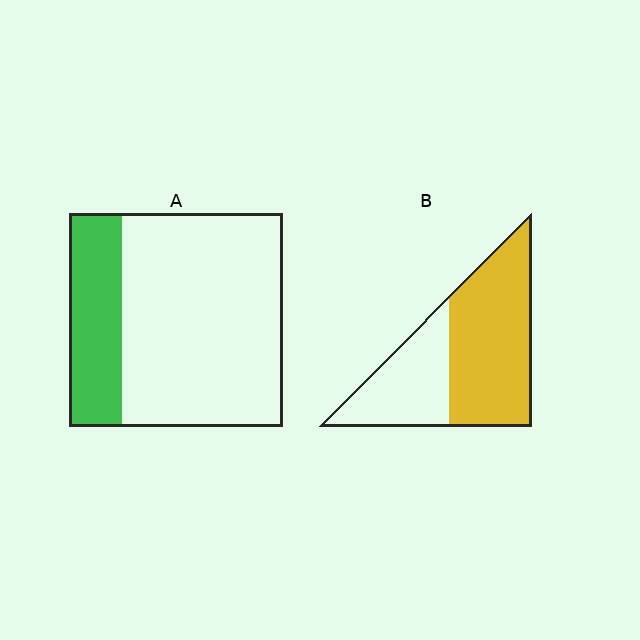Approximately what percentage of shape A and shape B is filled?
A is approximately 25% and B is approximately 65%.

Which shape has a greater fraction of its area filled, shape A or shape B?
Shape B.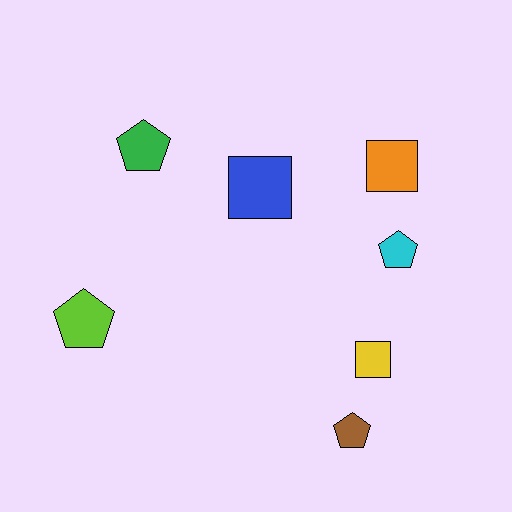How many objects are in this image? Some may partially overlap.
There are 7 objects.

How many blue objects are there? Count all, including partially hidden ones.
There is 1 blue object.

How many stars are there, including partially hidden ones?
There are no stars.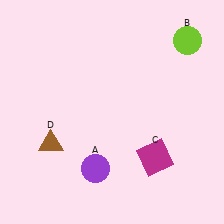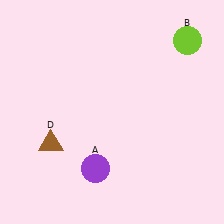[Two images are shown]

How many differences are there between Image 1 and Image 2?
There is 1 difference between the two images.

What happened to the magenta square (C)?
The magenta square (C) was removed in Image 2. It was in the bottom-right area of Image 1.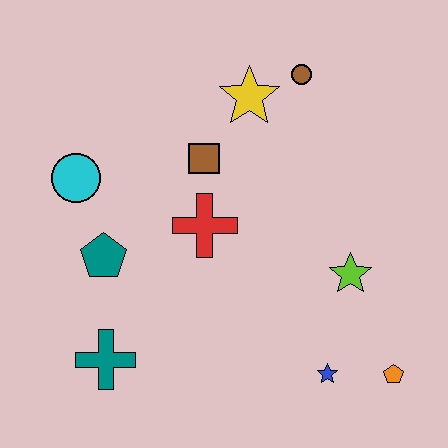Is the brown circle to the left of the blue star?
Yes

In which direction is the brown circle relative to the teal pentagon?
The brown circle is to the right of the teal pentagon.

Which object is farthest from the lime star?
The cyan circle is farthest from the lime star.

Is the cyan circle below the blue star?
No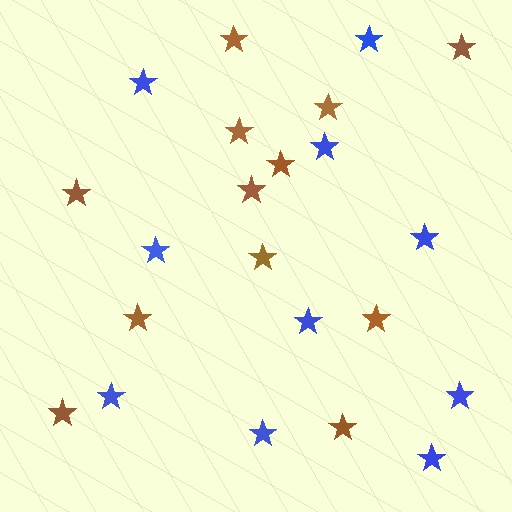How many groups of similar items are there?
There are 2 groups: one group of blue stars (10) and one group of brown stars (12).